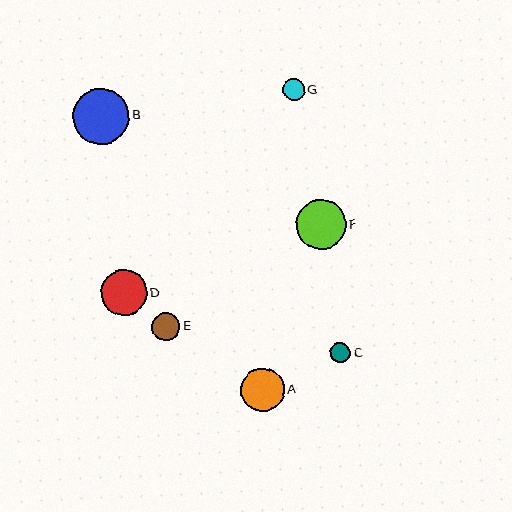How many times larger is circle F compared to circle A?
Circle F is approximately 1.2 times the size of circle A.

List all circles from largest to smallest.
From largest to smallest: B, F, D, A, E, G, C.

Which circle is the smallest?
Circle C is the smallest with a size of approximately 20 pixels.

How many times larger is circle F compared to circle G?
Circle F is approximately 2.4 times the size of circle G.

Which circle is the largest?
Circle B is the largest with a size of approximately 56 pixels.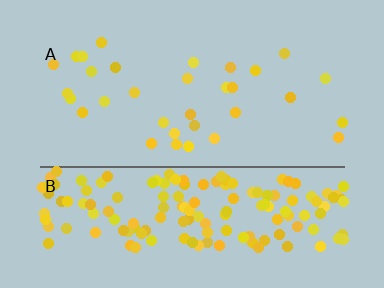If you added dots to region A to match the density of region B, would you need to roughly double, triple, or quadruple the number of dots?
Approximately quadruple.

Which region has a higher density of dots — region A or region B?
B (the bottom).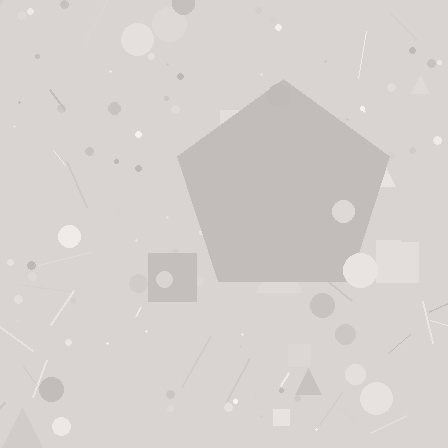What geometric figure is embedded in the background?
A pentagon is embedded in the background.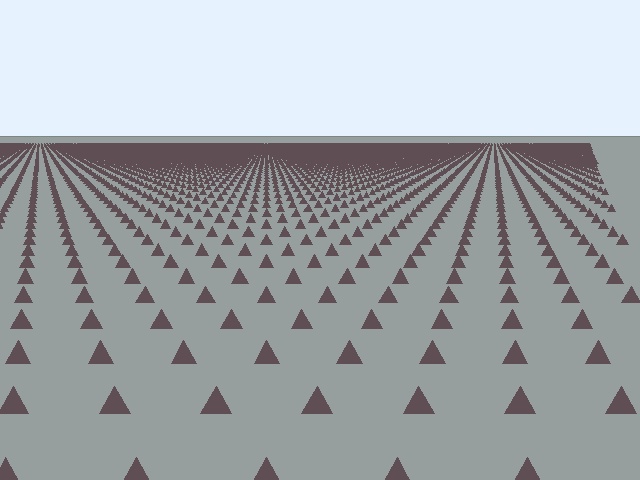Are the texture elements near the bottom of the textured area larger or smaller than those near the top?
Larger. Near the bottom, elements are closer to the viewer and appear at a bigger on-screen size.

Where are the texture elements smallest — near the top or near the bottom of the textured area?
Near the top.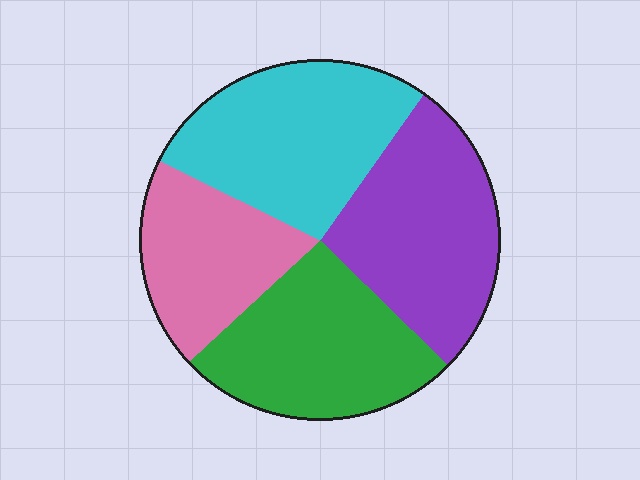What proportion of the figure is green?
Green takes up about one quarter (1/4) of the figure.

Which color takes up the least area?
Pink, at roughly 20%.